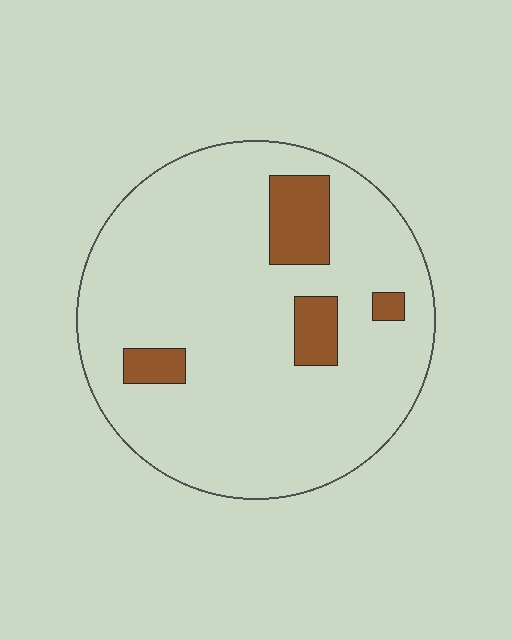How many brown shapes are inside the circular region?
4.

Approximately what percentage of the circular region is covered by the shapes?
Approximately 10%.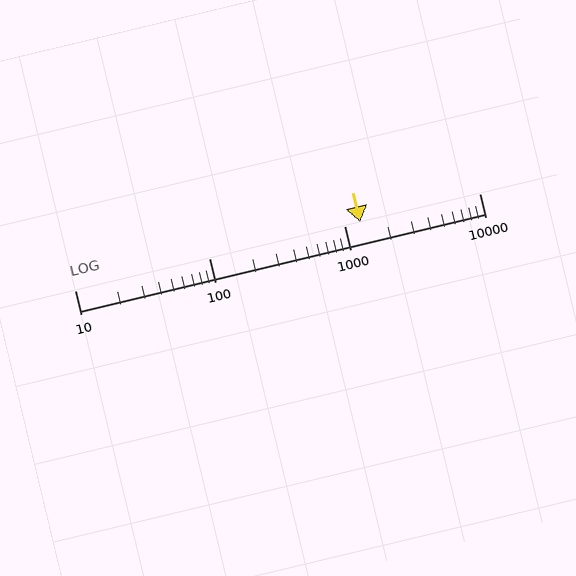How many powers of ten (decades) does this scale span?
The scale spans 3 decades, from 10 to 10000.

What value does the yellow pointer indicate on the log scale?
The pointer indicates approximately 1300.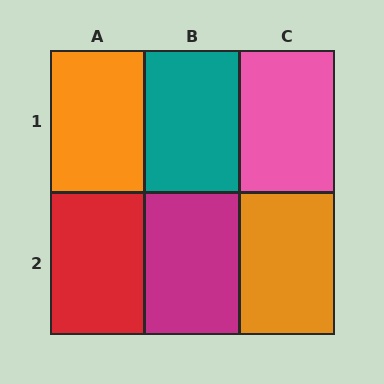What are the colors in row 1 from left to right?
Orange, teal, pink.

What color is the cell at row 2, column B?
Magenta.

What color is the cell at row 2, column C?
Orange.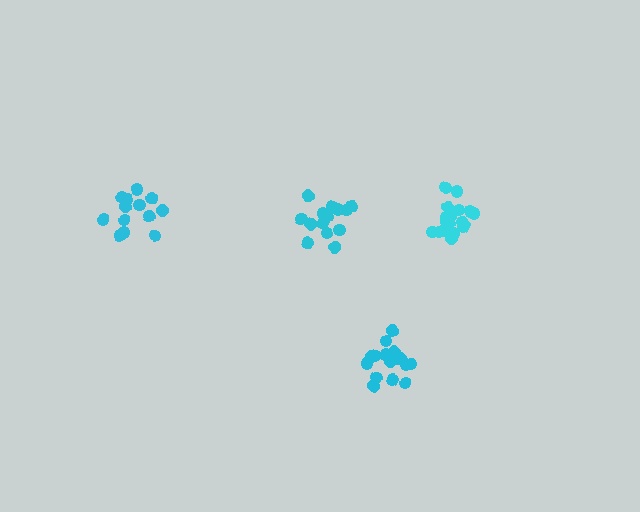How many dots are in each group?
Group 1: 15 dots, Group 2: 13 dots, Group 3: 19 dots, Group 4: 14 dots (61 total).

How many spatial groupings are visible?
There are 4 spatial groupings.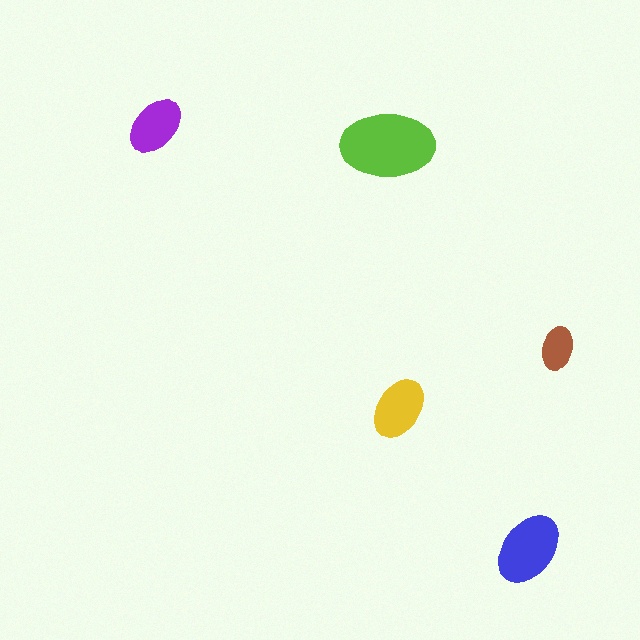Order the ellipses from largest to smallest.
the lime one, the blue one, the yellow one, the purple one, the brown one.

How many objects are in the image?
There are 5 objects in the image.